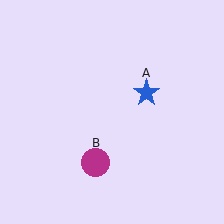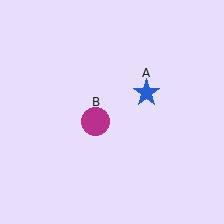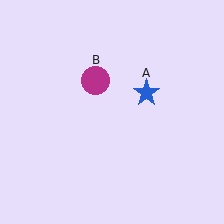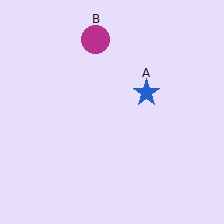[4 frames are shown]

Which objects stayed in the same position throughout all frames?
Blue star (object A) remained stationary.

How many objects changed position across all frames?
1 object changed position: magenta circle (object B).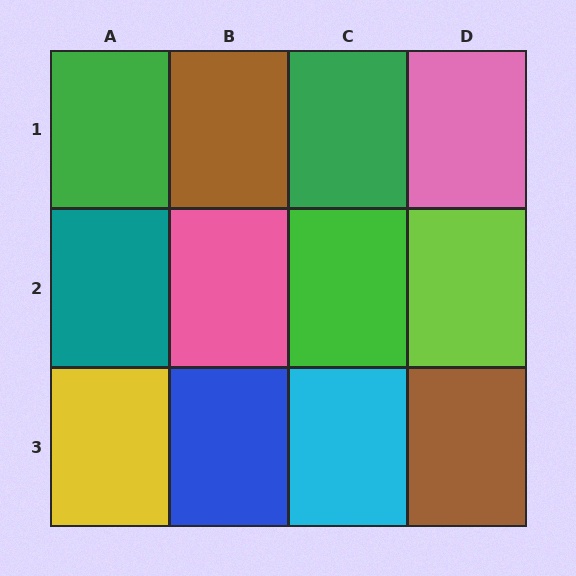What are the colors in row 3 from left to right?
Yellow, blue, cyan, brown.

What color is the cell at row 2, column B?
Pink.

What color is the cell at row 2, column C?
Green.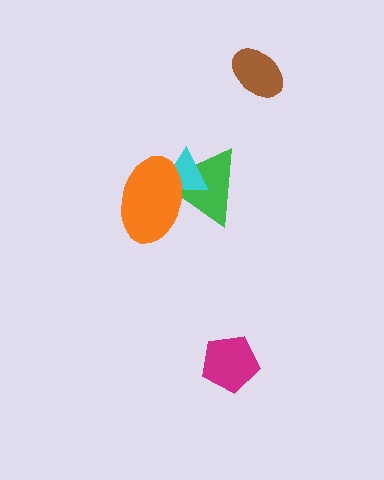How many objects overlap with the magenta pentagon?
0 objects overlap with the magenta pentagon.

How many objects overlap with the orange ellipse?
2 objects overlap with the orange ellipse.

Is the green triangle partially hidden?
Yes, it is partially covered by another shape.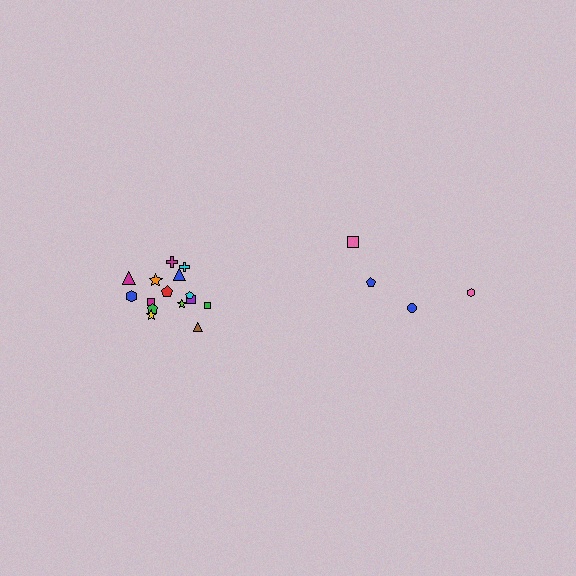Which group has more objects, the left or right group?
The left group.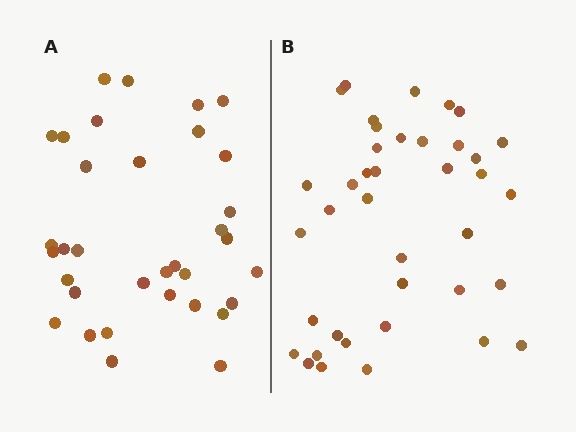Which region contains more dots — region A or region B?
Region B (the right region) has more dots.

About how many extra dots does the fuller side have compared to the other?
Region B has about 5 more dots than region A.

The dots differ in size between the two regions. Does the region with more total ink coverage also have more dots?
No. Region A has more total ink coverage because its dots are larger, but region B actually contains more individual dots. Total area can be misleading — the number of items is what matters here.